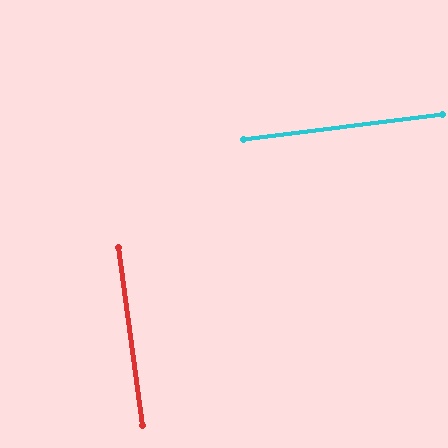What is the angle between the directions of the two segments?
Approximately 89 degrees.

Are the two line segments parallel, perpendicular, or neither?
Perpendicular — they meet at approximately 89°.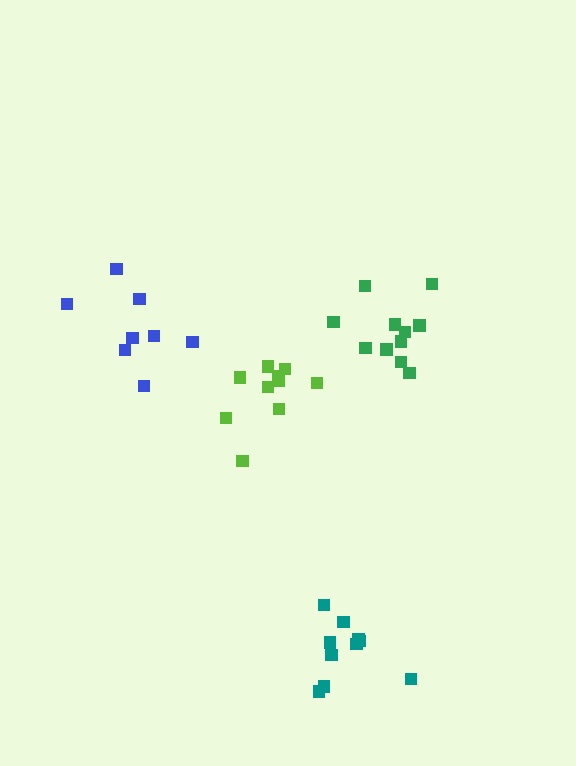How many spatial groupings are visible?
There are 4 spatial groupings.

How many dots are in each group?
Group 1: 10 dots, Group 2: 10 dots, Group 3: 11 dots, Group 4: 8 dots (39 total).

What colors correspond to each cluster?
The clusters are colored: lime, teal, green, blue.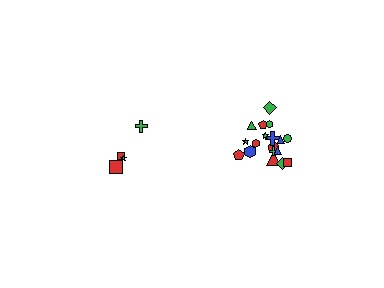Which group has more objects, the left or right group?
The right group.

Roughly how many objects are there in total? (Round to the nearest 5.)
Roughly 20 objects in total.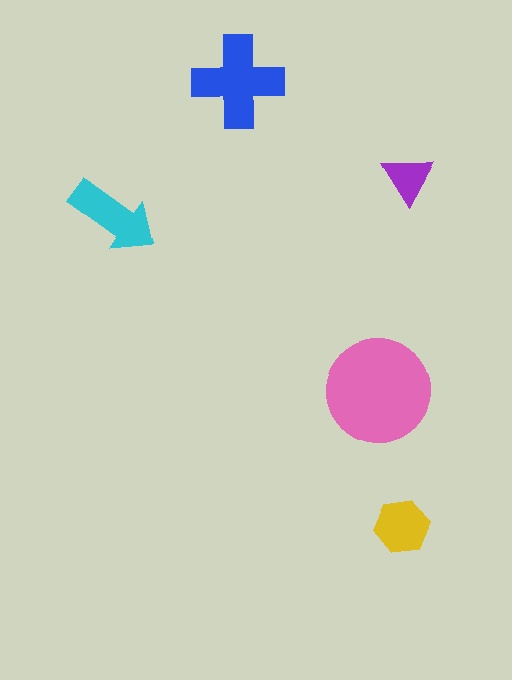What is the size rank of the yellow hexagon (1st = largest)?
4th.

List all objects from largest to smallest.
The pink circle, the blue cross, the cyan arrow, the yellow hexagon, the purple triangle.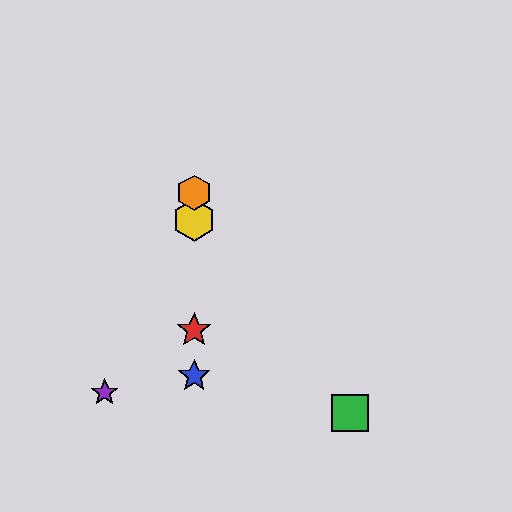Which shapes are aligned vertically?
The red star, the blue star, the yellow hexagon, the orange hexagon are aligned vertically.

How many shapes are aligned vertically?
4 shapes (the red star, the blue star, the yellow hexagon, the orange hexagon) are aligned vertically.